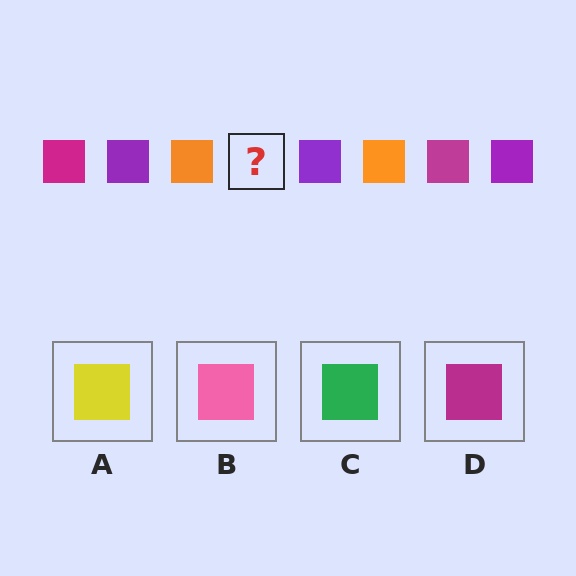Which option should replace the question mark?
Option D.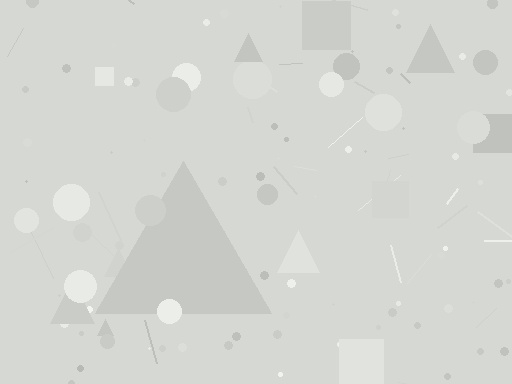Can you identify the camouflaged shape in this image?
The camouflaged shape is a triangle.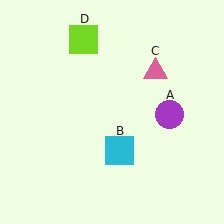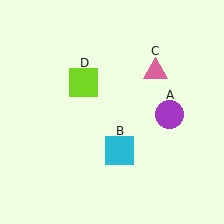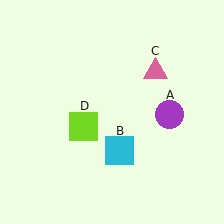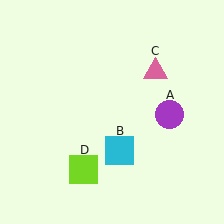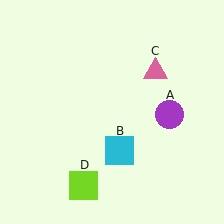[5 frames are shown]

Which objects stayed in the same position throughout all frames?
Purple circle (object A) and cyan square (object B) and pink triangle (object C) remained stationary.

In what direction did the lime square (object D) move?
The lime square (object D) moved down.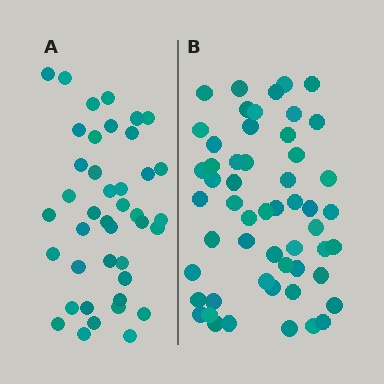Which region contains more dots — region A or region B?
Region B (the right region) has more dots.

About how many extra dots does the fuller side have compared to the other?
Region B has approximately 15 more dots than region A.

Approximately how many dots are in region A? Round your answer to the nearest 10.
About 40 dots. (The exact count is 41, which rounds to 40.)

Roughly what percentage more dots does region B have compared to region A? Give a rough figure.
About 30% more.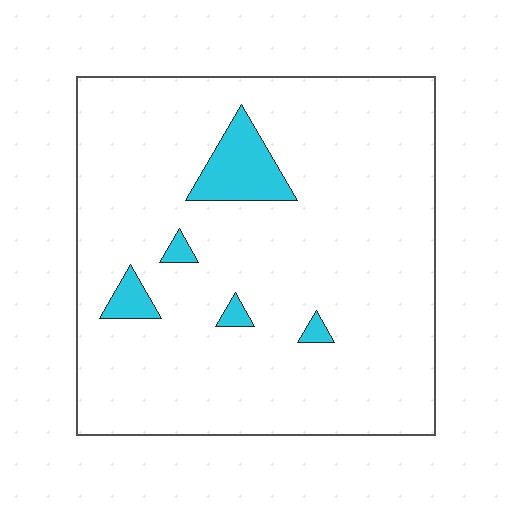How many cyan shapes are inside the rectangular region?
5.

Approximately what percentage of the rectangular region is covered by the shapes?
Approximately 5%.